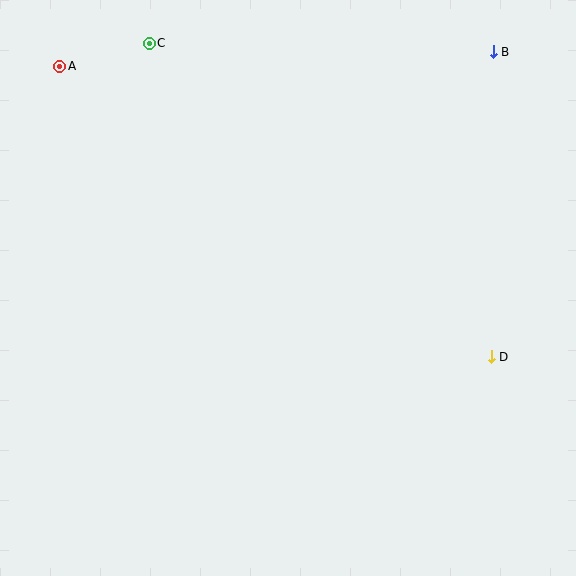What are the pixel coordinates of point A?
Point A is at (60, 66).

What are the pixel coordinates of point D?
Point D is at (491, 357).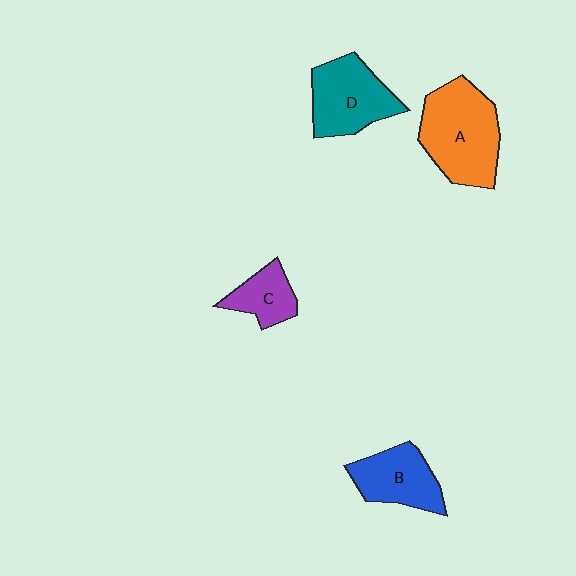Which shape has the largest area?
Shape A (orange).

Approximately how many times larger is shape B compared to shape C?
Approximately 1.5 times.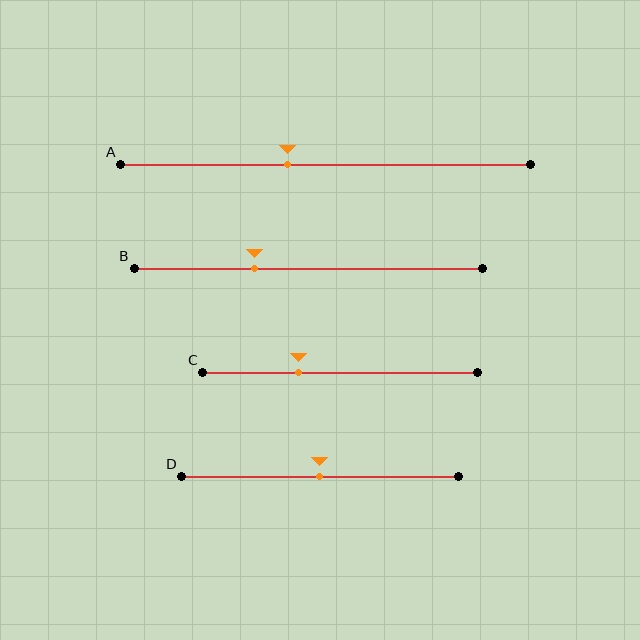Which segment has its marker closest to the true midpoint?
Segment D has its marker closest to the true midpoint.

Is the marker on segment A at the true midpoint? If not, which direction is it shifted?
No, the marker on segment A is shifted to the left by about 9% of the segment length.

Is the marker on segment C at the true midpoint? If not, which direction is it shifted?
No, the marker on segment C is shifted to the left by about 15% of the segment length.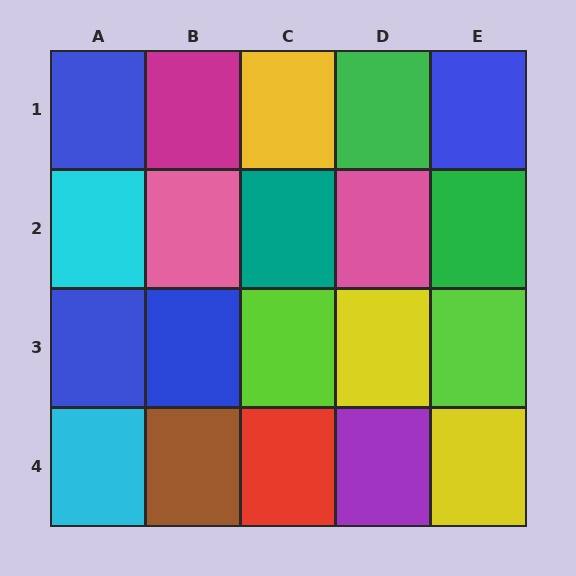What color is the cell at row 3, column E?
Lime.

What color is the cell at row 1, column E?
Blue.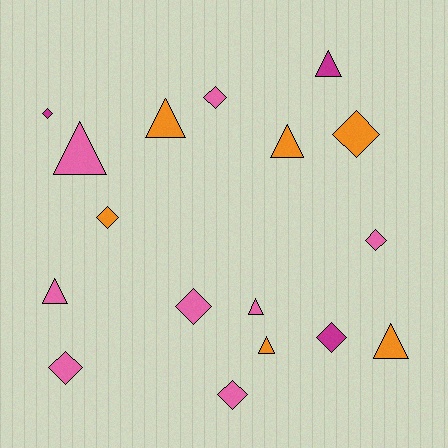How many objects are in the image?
There are 17 objects.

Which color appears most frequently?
Pink, with 8 objects.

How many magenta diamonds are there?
There are 2 magenta diamonds.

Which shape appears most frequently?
Diamond, with 9 objects.